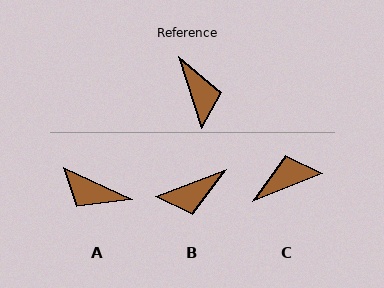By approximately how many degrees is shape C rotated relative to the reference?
Approximately 93 degrees counter-clockwise.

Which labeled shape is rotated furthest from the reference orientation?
A, about 134 degrees away.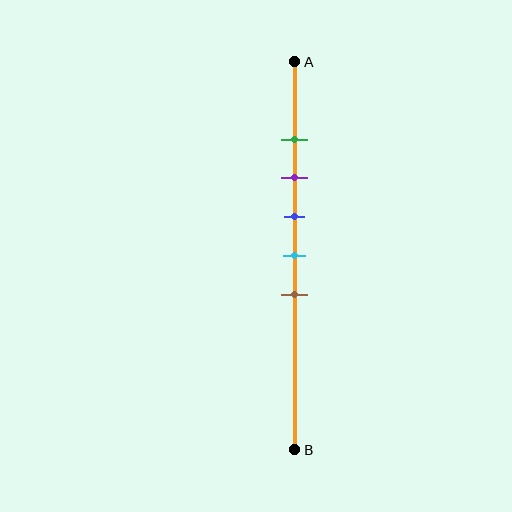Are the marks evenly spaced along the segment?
Yes, the marks are approximately evenly spaced.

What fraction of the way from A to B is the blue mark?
The blue mark is approximately 40% (0.4) of the way from A to B.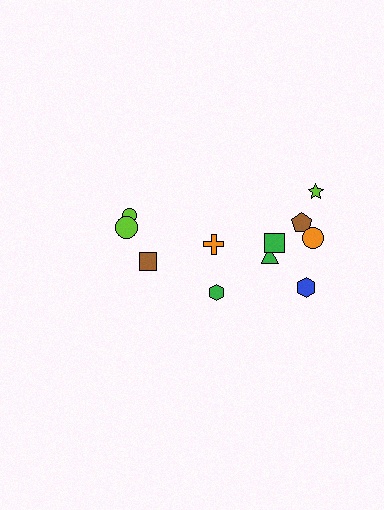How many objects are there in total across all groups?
There are 11 objects.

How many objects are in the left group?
There are 3 objects.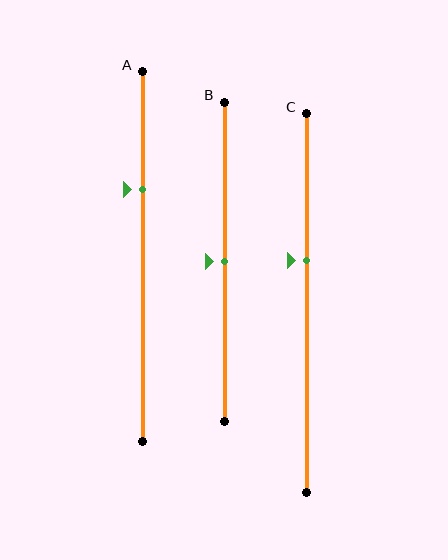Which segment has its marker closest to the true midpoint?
Segment B has its marker closest to the true midpoint.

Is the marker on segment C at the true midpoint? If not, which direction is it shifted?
No, the marker on segment C is shifted upward by about 11% of the segment length.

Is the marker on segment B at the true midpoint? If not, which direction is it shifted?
Yes, the marker on segment B is at the true midpoint.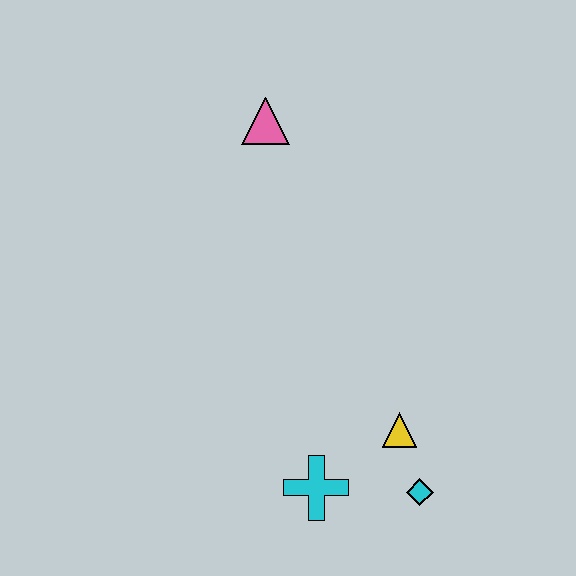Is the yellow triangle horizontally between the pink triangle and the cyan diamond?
Yes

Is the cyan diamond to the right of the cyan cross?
Yes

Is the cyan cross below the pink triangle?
Yes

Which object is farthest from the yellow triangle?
The pink triangle is farthest from the yellow triangle.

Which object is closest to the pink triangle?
The yellow triangle is closest to the pink triangle.